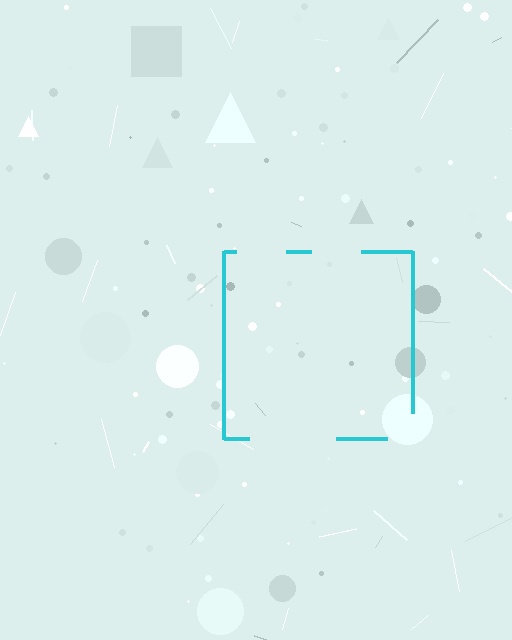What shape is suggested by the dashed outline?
The dashed outline suggests a square.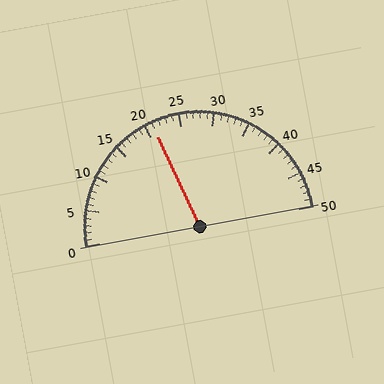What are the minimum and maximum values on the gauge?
The gauge ranges from 0 to 50.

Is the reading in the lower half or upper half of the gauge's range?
The reading is in the lower half of the range (0 to 50).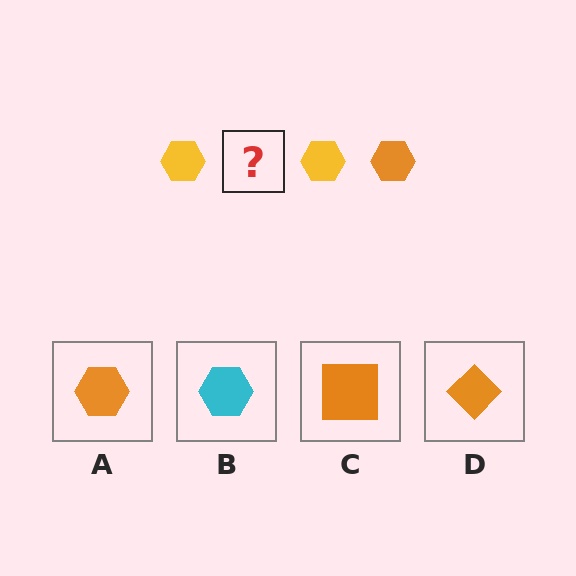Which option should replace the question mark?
Option A.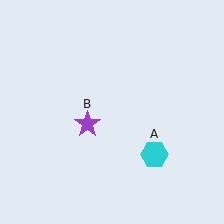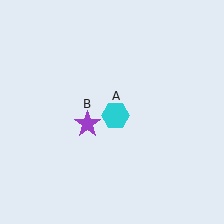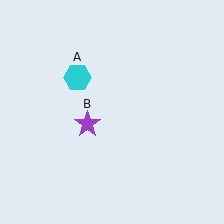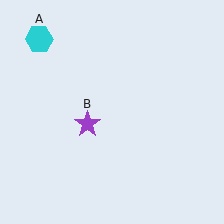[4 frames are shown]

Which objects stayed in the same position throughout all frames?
Purple star (object B) remained stationary.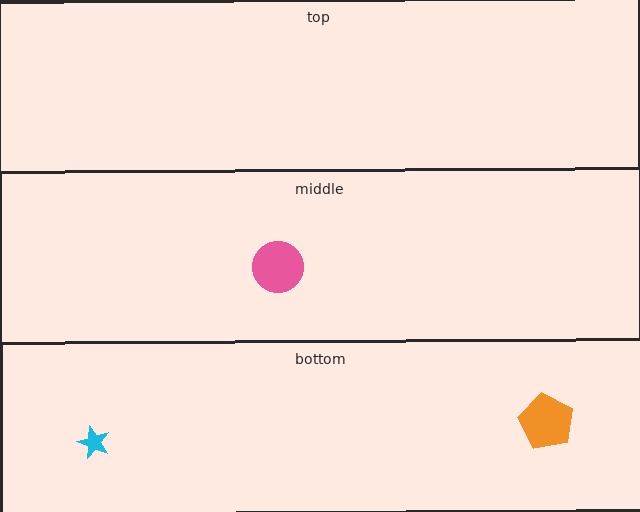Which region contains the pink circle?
The middle region.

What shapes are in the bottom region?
The cyan star, the orange pentagon.